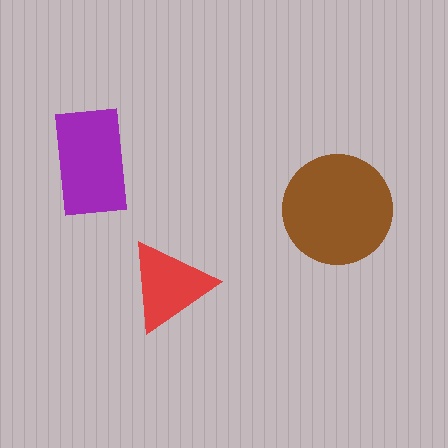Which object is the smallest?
The red triangle.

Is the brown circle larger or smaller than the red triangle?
Larger.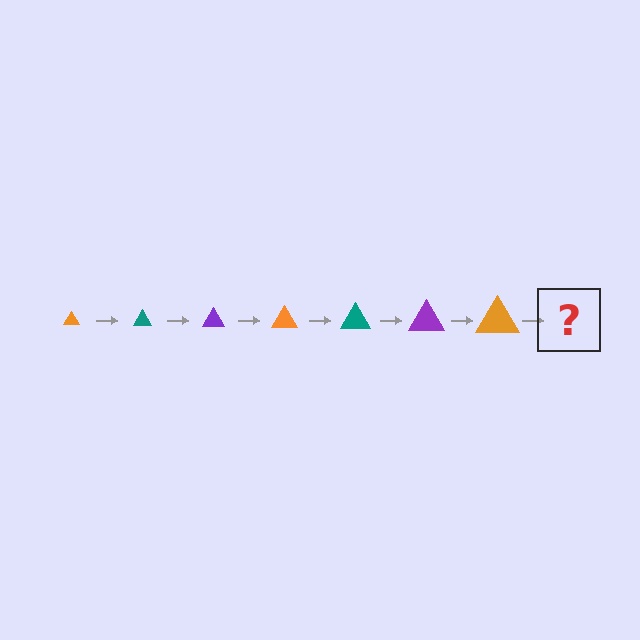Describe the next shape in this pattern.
It should be a teal triangle, larger than the previous one.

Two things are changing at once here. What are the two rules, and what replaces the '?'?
The two rules are that the triangle grows larger each step and the color cycles through orange, teal, and purple. The '?' should be a teal triangle, larger than the previous one.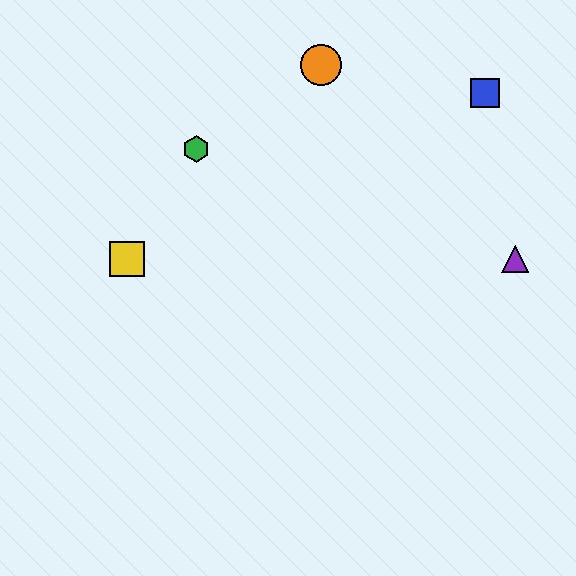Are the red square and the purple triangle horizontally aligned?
Yes, both are at y≈259.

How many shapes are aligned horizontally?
3 shapes (the red square, the yellow square, the purple triangle) are aligned horizontally.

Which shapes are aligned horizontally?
The red square, the yellow square, the purple triangle are aligned horizontally.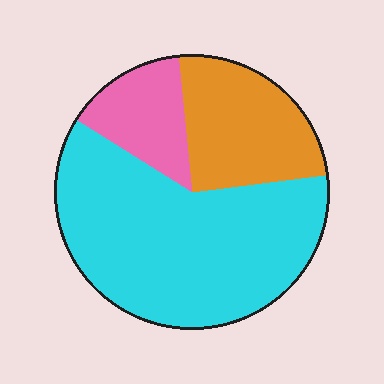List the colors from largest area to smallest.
From largest to smallest: cyan, orange, pink.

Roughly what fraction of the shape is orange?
Orange takes up between a sixth and a third of the shape.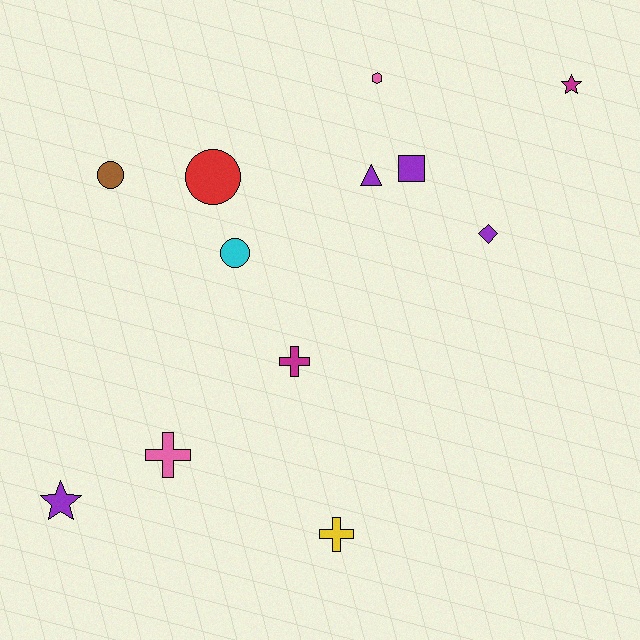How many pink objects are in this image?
There are 2 pink objects.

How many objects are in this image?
There are 12 objects.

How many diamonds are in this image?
There is 1 diamond.